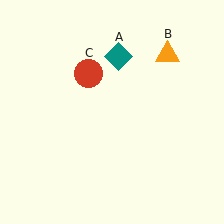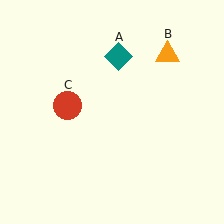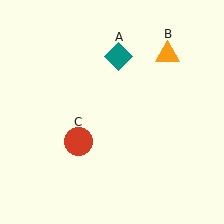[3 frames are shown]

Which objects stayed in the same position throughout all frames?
Teal diamond (object A) and orange triangle (object B) remained stationary.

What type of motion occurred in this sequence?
The red circle (object C) rotated counterclockwise around the center of the scene.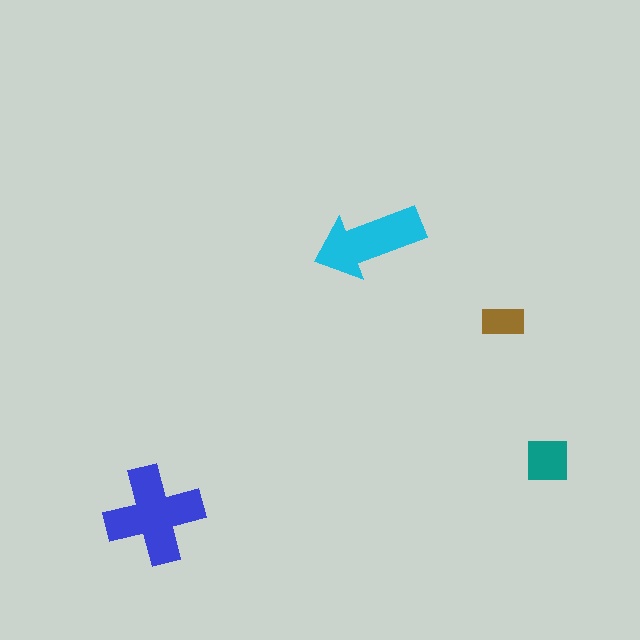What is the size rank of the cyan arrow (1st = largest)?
2nd.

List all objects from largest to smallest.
The blue cross, the cyan arrow, the teal square, the brown rectangle.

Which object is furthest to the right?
The teal square is rightmost.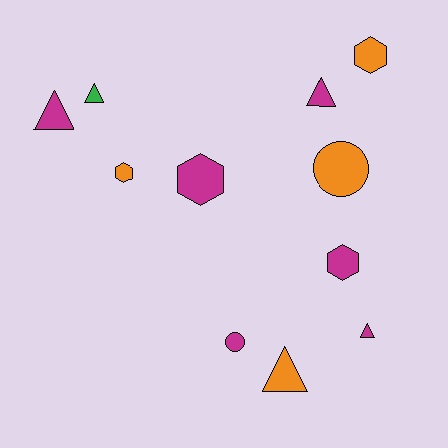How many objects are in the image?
There are 11 objects.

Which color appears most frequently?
Magenta, with 6 objects.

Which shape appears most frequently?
Triangle, with 5 objects.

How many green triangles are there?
There is 1 green triangle.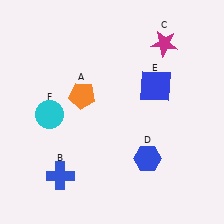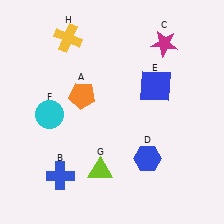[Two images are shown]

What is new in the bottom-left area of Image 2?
A lime triangle (G) was added in the bottom-left area of Image 2.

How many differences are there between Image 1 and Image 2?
There are 2 differences between the two images.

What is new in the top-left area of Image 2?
A yellow cross (H) was added in the top-left area of Image 2.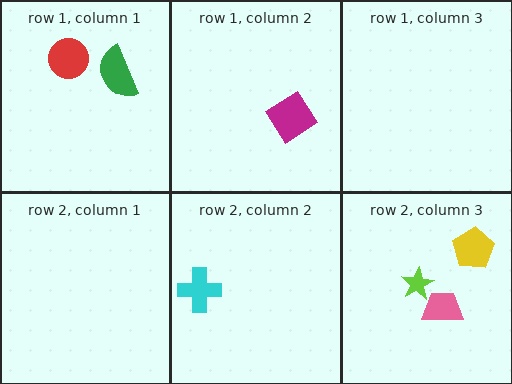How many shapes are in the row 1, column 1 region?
2.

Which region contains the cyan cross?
The row 2, column 2 region.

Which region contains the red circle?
The row 1, column 1 region.